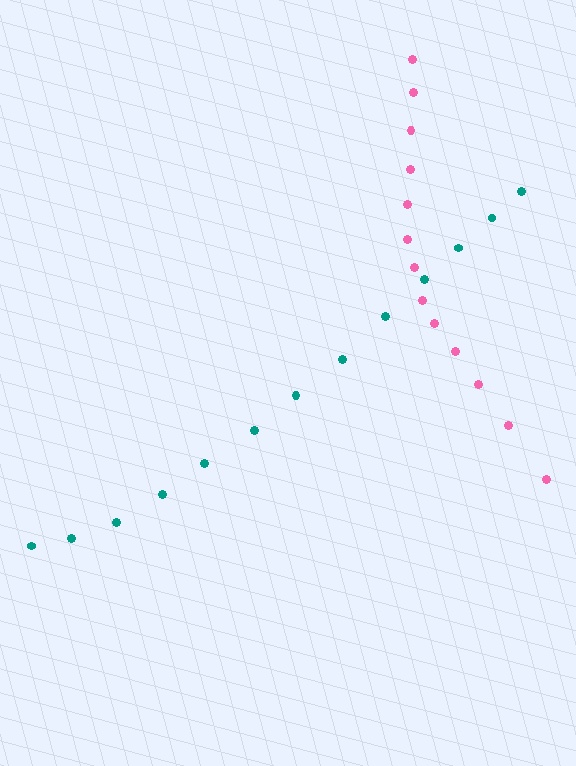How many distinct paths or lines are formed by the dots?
There are 2 distinct paths.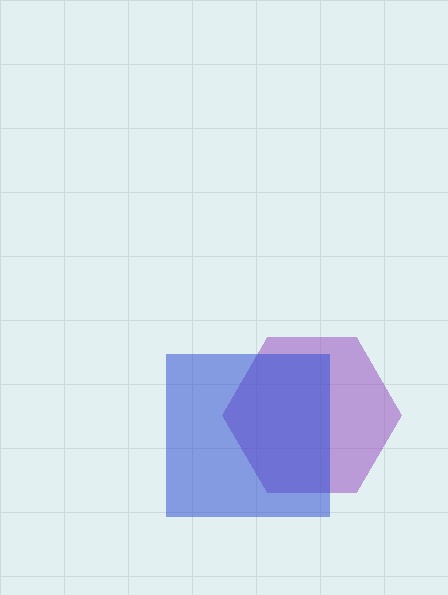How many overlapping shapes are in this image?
There are 2 overlapping shapes in the image.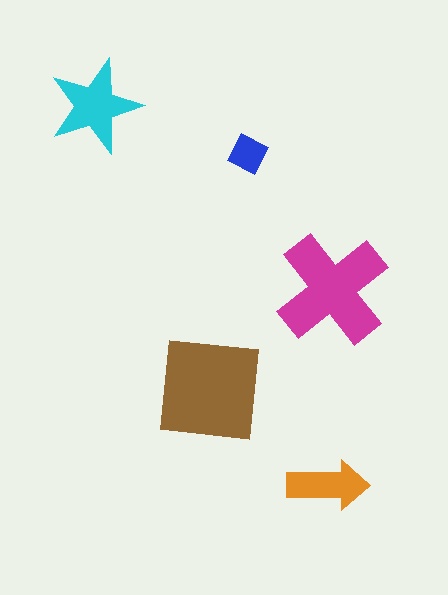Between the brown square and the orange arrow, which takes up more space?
The brown square.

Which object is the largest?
The brown square.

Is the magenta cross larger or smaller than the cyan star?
Larger.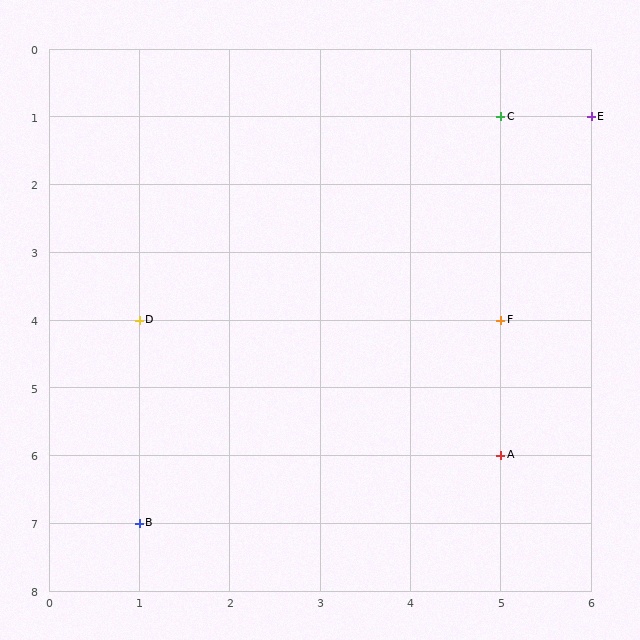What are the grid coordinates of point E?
Point E is at grid coordinates (6, 1).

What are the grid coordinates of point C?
Point C is at grid coordinates (5, 1).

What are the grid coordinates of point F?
Point F is at grid coordinates (5, 4).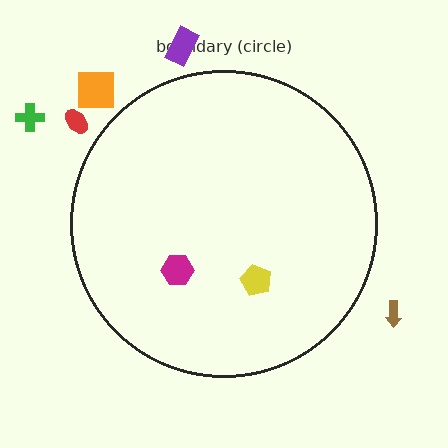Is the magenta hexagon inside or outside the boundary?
Inside.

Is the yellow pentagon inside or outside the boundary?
Inside.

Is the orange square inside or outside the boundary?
Outside.